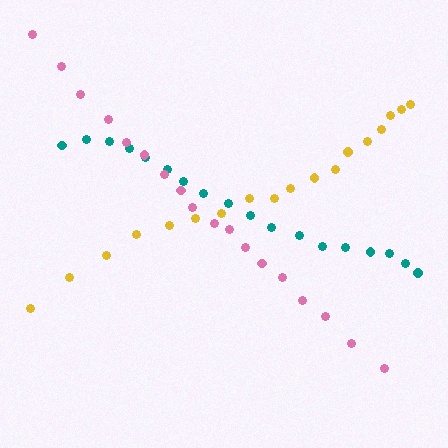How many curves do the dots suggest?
There are 3 distinct paths.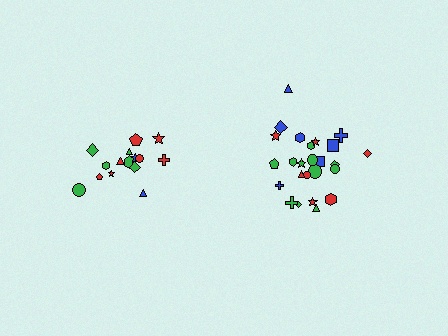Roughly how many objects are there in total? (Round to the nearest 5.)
Roughly 40 objects in total.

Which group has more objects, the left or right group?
The right group.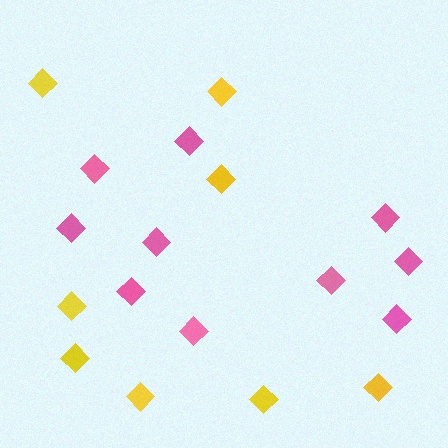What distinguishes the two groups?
There are 2 groups: one group of pink diamonds (10) and one group of yellow diamonds (8).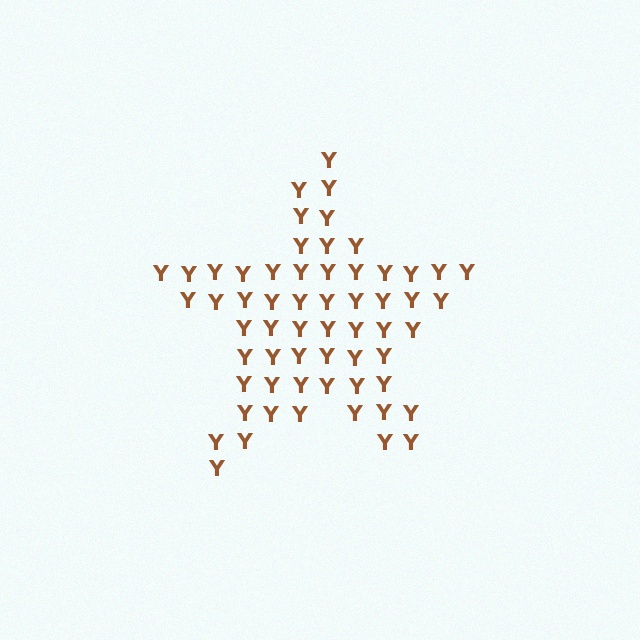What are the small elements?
The small elements are letter Y's.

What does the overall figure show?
The overall figure shows a star.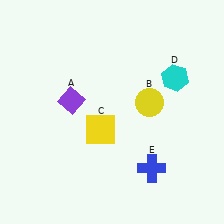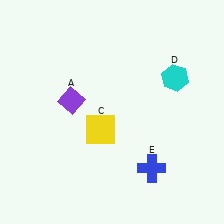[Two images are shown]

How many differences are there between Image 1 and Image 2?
There is 1 difference between the two images.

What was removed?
The yellow circle (B) was removed in Image 2.